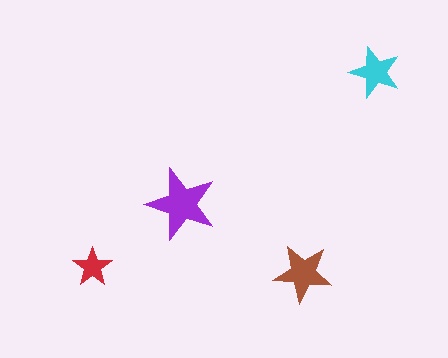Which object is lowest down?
The brown star is bottommost.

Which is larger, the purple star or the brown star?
The purple one.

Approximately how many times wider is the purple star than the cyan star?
About 1.5 times wider.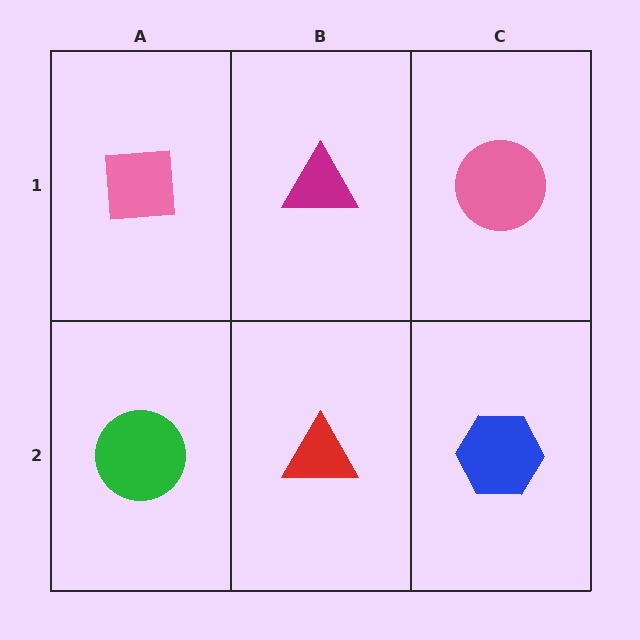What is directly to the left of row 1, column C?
A magenta triangle.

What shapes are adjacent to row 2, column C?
A pink circle (row 1, column C), a red triangle (row 2, column B).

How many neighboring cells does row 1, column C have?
2.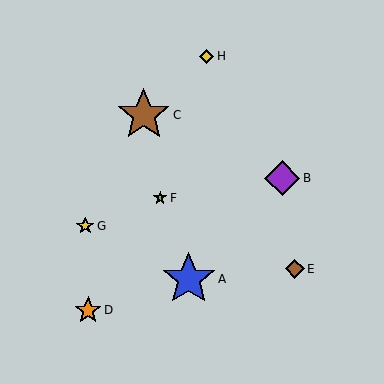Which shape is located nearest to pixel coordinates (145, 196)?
The lime star (labeled F) at (160, 198) is nearest to that location.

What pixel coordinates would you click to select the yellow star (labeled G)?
Click at (85, 226) to select the yellow star G.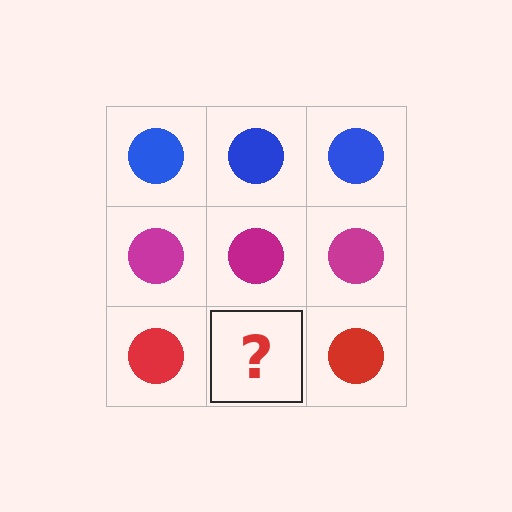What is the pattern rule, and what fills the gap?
The rule is that each row has a consistent color. The gap should be filled with a red circle.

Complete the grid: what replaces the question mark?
The question mark should be replaced with a red circle.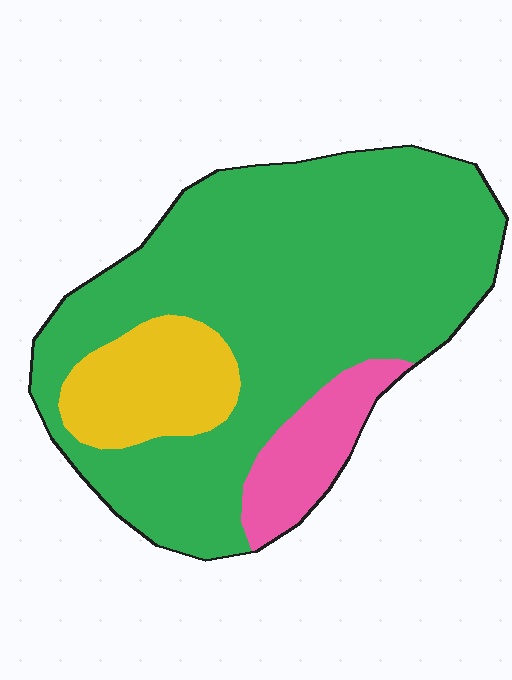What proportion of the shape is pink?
Pink covers roughly 10% of the shape.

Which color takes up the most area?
Green, at roughly 75%.